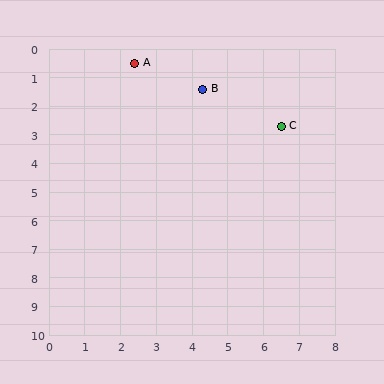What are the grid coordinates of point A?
Point A is at approximately (2.4, 0.5).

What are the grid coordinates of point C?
Point C is at approximately (6.5, 2.7).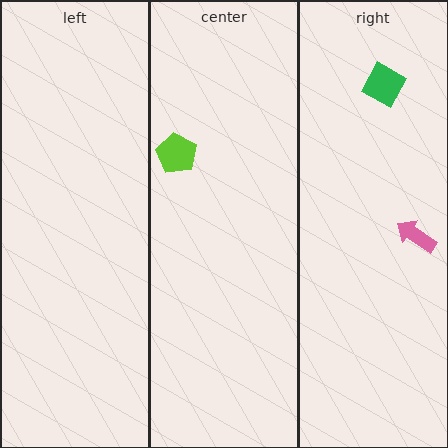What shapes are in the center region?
The lime pentagon.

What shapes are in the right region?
The pink arrow, the green diamond.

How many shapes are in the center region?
1.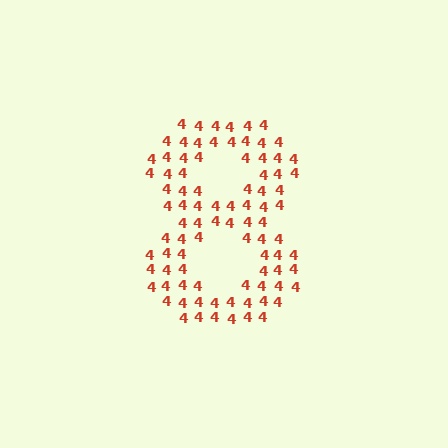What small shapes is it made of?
It is made of small digit 4's.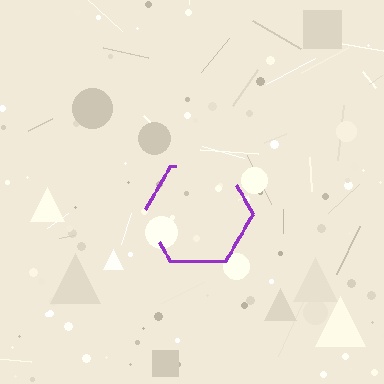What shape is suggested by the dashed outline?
The dashed outline suggests a hexagon.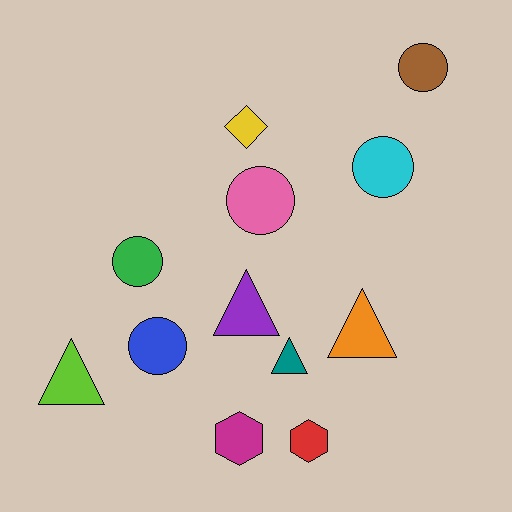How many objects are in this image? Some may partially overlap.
There are 12 objects.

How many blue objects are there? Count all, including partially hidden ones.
There is 1 blue object.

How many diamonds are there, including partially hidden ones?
There is 1 diamond.